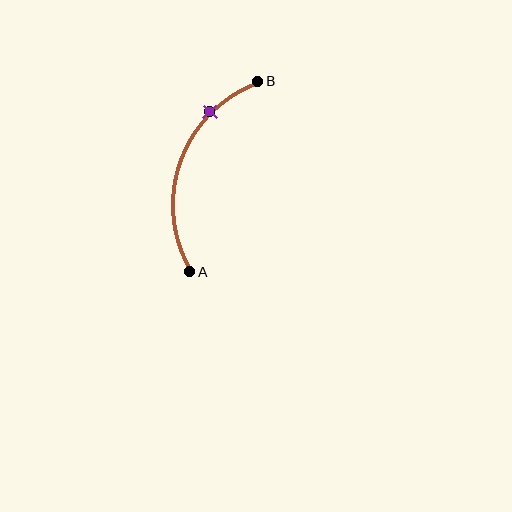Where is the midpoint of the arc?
The arc midpoint is the point on the curve farthest from the straight line joining A and B. It sits to the left of that line.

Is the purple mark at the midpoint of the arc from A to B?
No. The purple mark lies on the arc but is closer to endpoint B. The arc midpoint would be at the point on the curve equidistant along the arc from both A and B.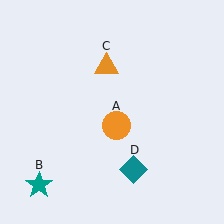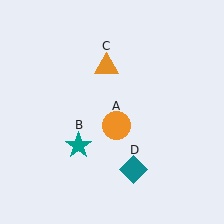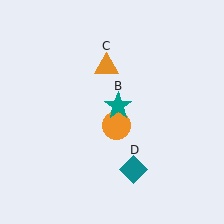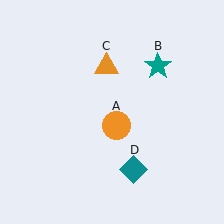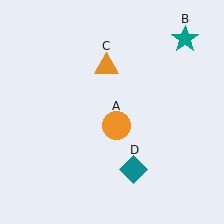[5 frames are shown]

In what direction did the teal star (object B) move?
The teal star (object B) moved up and to the right.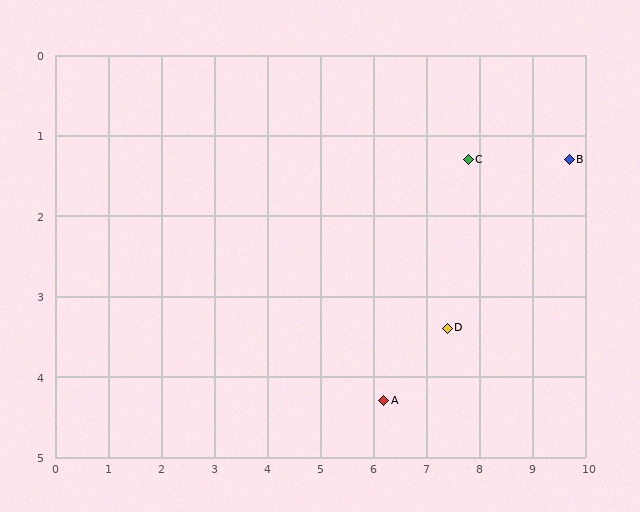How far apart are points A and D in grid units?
Points A and D are about 1.5 grid units apart.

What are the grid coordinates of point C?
Point C is at approximately (7.8, 1.3).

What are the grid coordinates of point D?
Point D is at approximately (7.4, 3.4).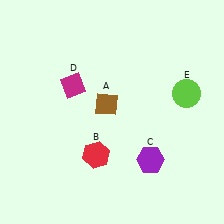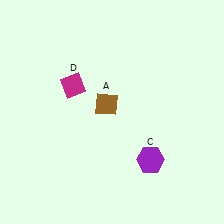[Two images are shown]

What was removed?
The lime circle (E), the red hexagon (B) were removed in Image 2.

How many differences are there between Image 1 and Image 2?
There are 2 differences between the two images.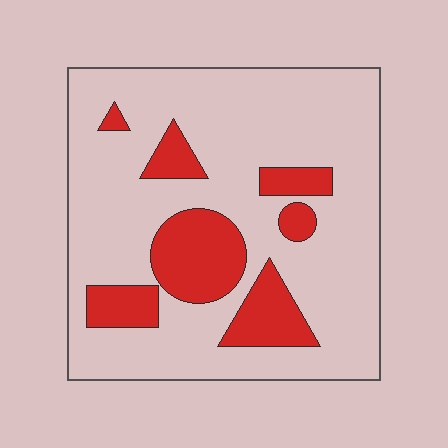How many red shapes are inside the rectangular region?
7.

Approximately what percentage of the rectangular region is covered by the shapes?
Approximately 20%.